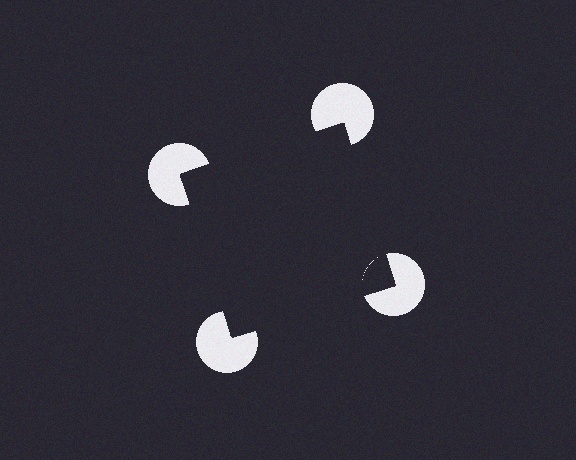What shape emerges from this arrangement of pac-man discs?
An illusory square — its edges are inferred from the aligned wedge cuts in the pac-man discs, not physically drawn.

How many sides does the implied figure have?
4 sides.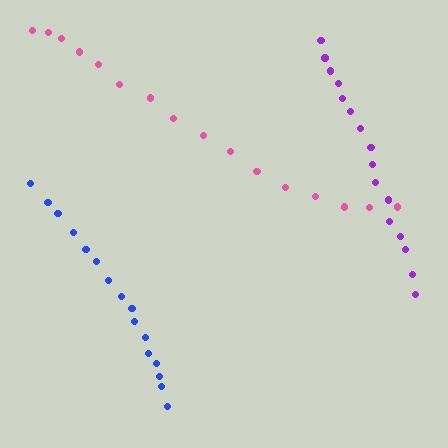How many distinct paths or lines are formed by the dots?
There are 3 distinct paths.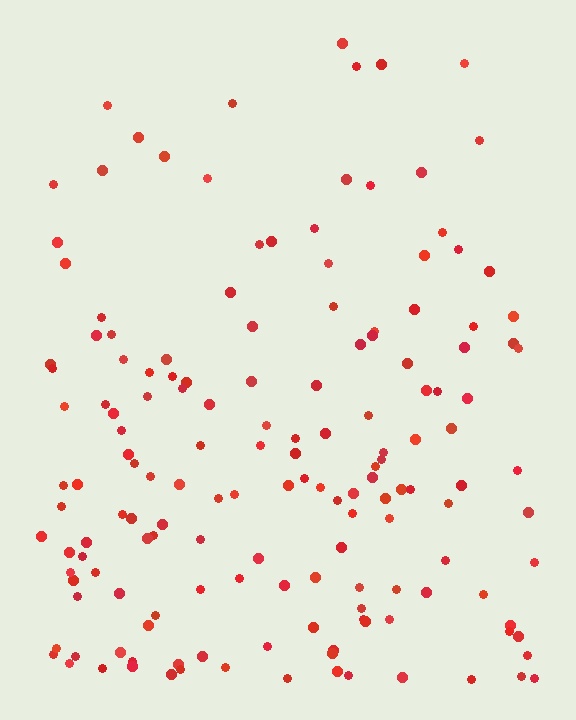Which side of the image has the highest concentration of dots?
The bottom.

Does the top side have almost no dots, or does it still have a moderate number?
Still a moderate number, just noticeably fewer than the bottom.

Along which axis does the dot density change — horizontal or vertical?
Vertical.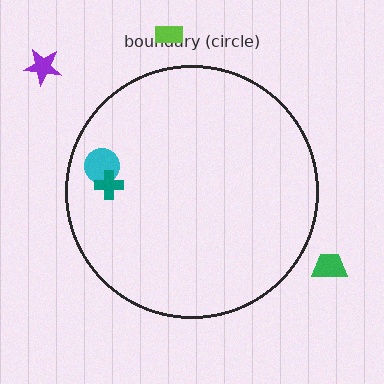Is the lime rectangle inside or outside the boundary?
Outside.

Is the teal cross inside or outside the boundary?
Inside.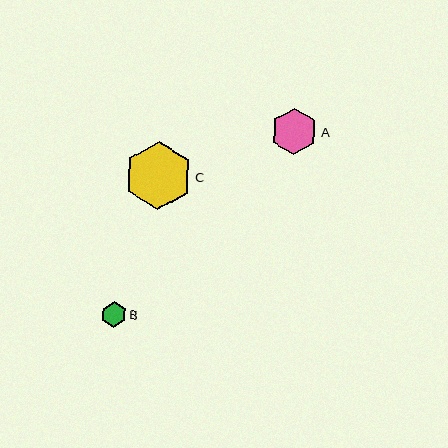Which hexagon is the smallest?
Hexagon B is the smallest with a size of approximately 26 pixels.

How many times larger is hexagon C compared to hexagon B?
Hexagon C is approximately 2.6 times the size of hexagon B.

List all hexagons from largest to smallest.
From largest to smallest: C, A, B.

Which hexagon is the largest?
Hexagon C is the largest with a size of approximately 68 pixels.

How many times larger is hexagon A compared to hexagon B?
Hexagon A is approximately 1.8 times the size of hexagon B.